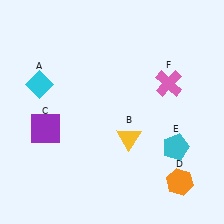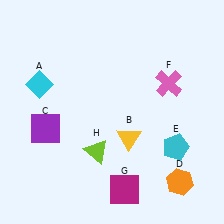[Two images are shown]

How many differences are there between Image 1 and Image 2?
There are 2 differences between the two images.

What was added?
A magenta square (G), a lime triangle (H) were added in Image 2.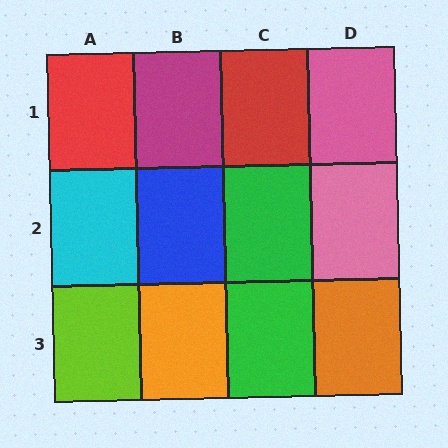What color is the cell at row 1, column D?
Pink.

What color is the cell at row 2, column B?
Blue.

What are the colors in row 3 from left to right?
Lime, orange, green, orange.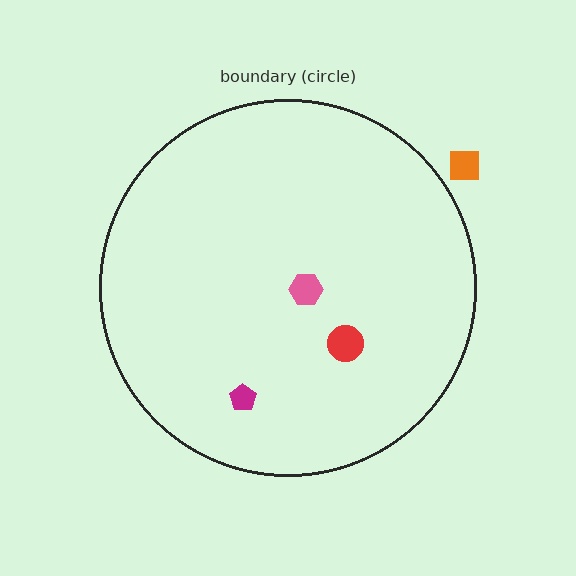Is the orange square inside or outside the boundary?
Outside.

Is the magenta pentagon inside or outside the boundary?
Inside.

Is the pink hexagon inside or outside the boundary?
Inside.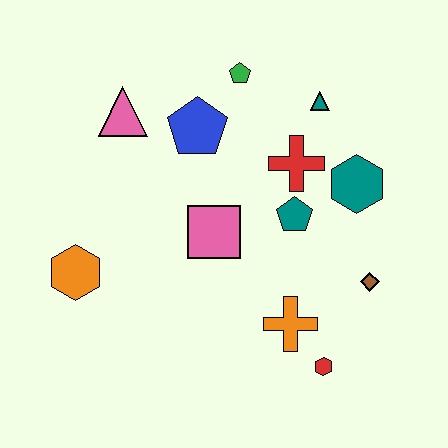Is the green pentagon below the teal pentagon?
No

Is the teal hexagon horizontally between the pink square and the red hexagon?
No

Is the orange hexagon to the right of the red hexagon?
No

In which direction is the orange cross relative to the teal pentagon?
The orange cross is below the teal pentagon.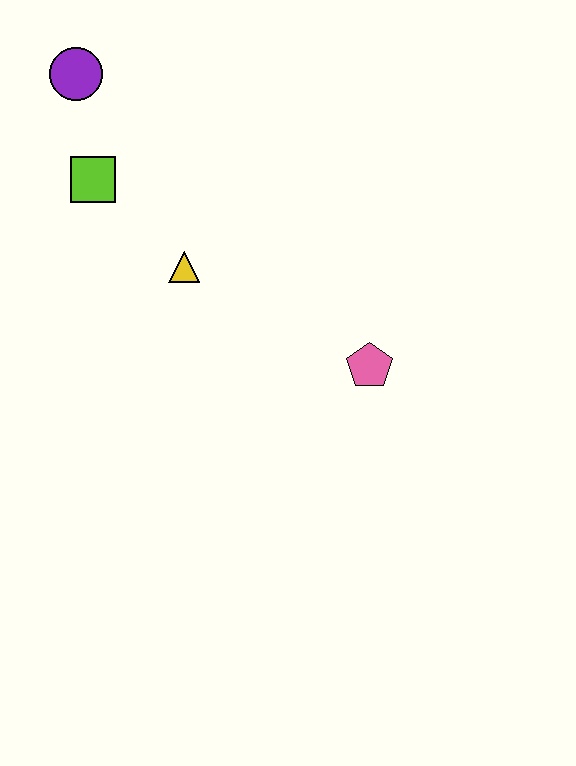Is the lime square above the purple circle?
No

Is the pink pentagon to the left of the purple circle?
No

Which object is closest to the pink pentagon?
The yellow triangle is closest to the pink pentagon.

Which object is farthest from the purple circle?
The pink pentagon is farthest from the purple circle.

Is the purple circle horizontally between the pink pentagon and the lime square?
No